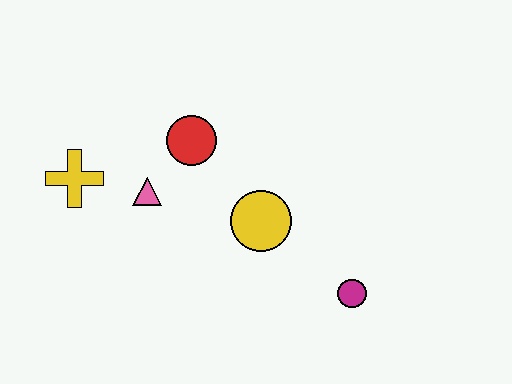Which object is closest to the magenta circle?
The yellow circle is closest to the magenta circle.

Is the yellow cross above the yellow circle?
Yes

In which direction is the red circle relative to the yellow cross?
The red circle is to the right of the yellow cross.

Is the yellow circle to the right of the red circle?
Yes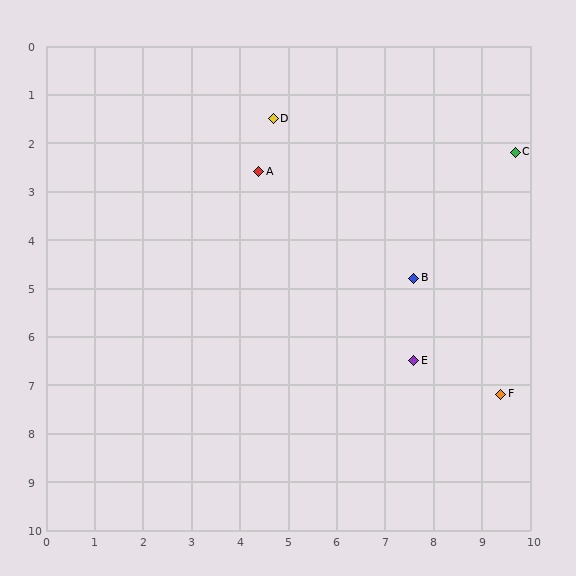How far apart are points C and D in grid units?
Points C and D are about 5.0 grid units apart.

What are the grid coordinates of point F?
Point F is at approximately (9.4, 7.2).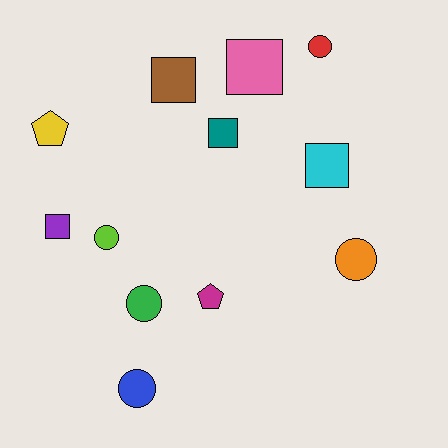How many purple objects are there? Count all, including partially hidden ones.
There is 1 purple object.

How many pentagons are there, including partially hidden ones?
There are 2 pentagons.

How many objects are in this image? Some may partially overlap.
There are 12 objects.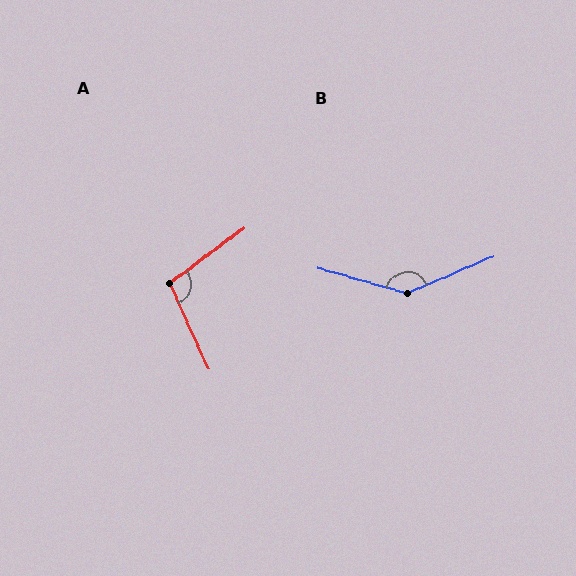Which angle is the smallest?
A, at approximately 102 degrees.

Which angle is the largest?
B, at approximately 140 degrees.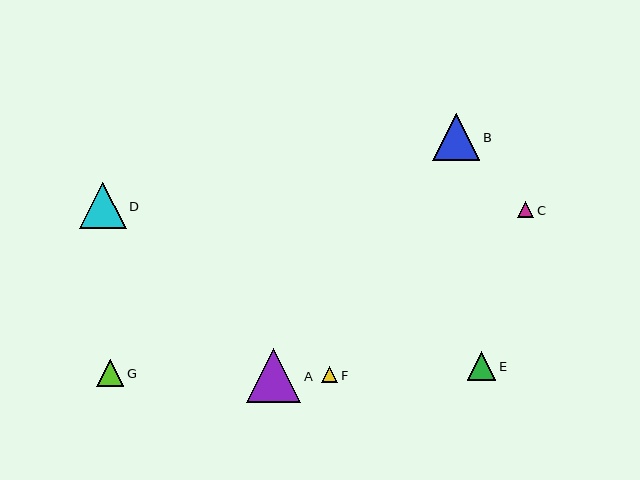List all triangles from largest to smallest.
From largest to smallest: A, B, D, E, G, F, C.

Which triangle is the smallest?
Triangle C is the smallest with a size of approximately 16 pixels.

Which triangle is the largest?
Triangle A is the largest with a size of approximately 54 pixels.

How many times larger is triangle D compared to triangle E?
Triangle D is approximately 1.6 times the size of triangle E.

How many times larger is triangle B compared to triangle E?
Triangle B is approximately 1.7 times the size of triangle E.